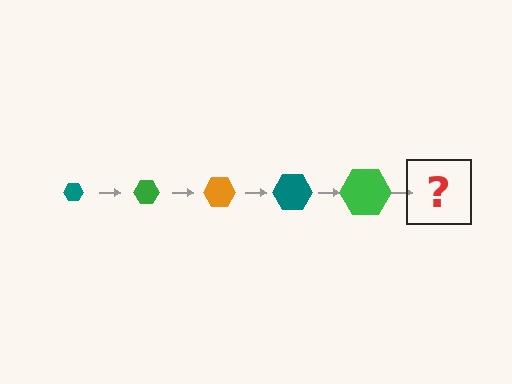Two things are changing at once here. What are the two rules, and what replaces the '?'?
The two rules are that the hexagon grows larger each step and the color cycles through teal, green, and orange. The '?' should be an orange hexagon, larger than the previous one.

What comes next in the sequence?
The next element should be an orange hexagon, larger than the previous one.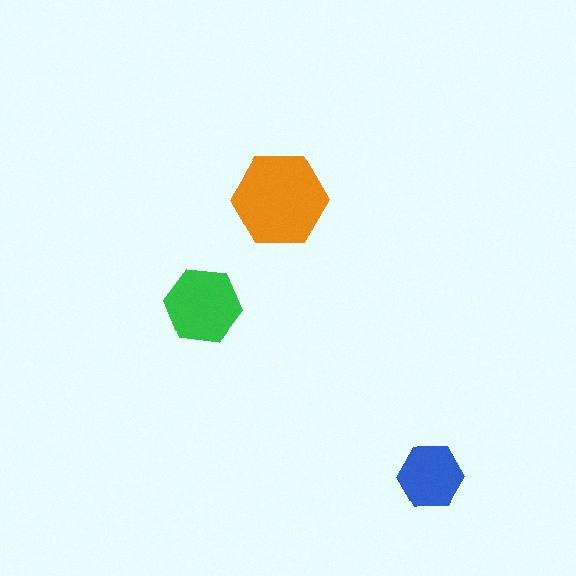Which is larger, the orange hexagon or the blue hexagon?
The orange one.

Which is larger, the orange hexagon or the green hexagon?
The orange one.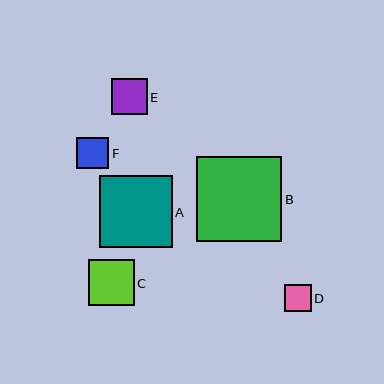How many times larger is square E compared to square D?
Square E is approximately 1.3 times the size of square D.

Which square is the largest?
Square B is the largest with a size of approximately 85 pixels.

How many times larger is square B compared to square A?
Square B is approximately 1.2 times the size of square A.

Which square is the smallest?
Square D is the smallest with a size of approximately 27 pixels.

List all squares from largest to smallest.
From largest to smallest: B, A, C, E, F, D.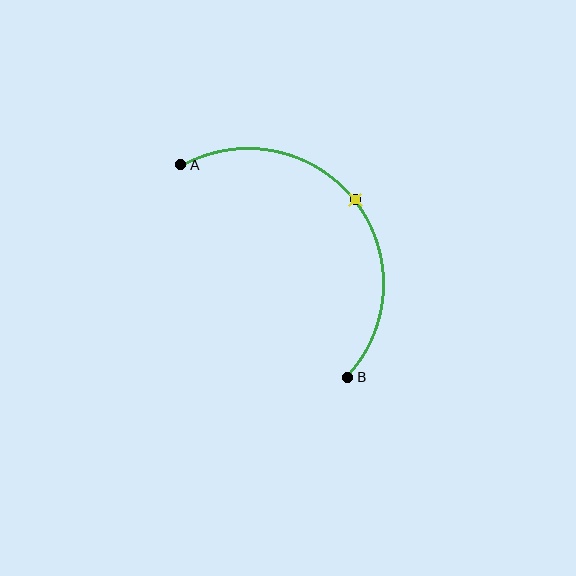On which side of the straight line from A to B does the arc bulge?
The arc bulges above and to the right of the straight line connecting A and B.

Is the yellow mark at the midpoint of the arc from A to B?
Yes. The yellow mark lies on the arc at equal arc-length from both A and B — it is the arc midpoint.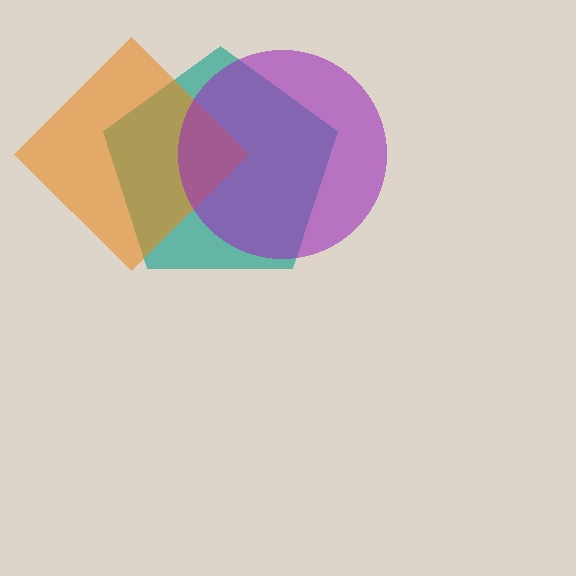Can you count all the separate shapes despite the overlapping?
Yes, there are 3 separate shapes.